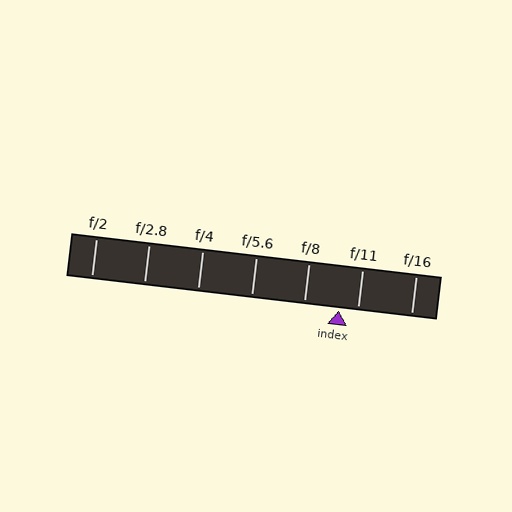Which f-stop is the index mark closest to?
The index mark is closest to f/11.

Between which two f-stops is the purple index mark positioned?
The index mark is between f/8 and f/11.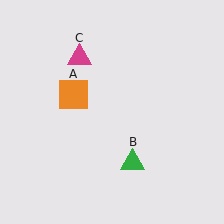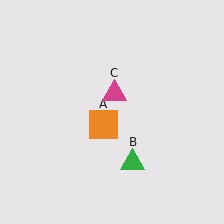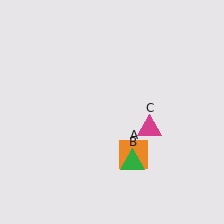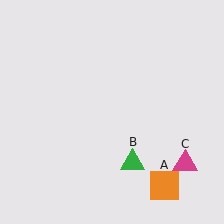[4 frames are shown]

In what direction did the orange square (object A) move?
The orange square (object A) moved down and to the right.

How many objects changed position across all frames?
2 objects changed position: orange square (object A), magenta triangle (object C).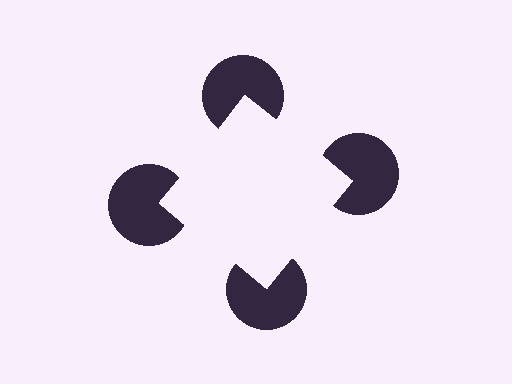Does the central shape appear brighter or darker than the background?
It typically appears slightly brighter than the background, even though no actual brightness change is drawn.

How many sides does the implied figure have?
4 sides.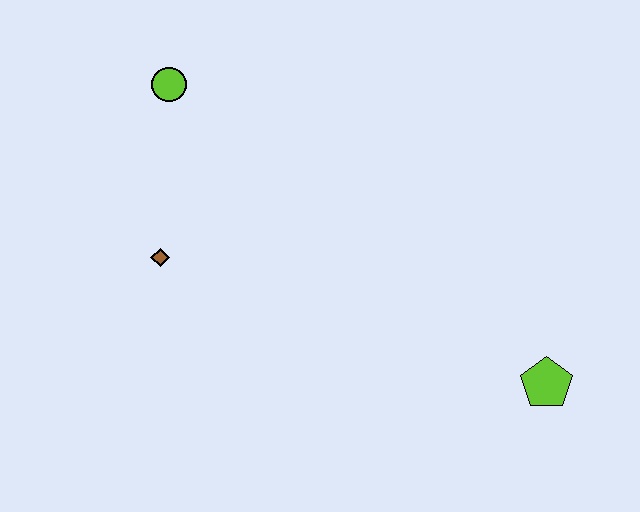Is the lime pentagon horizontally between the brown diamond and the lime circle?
No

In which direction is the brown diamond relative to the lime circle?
The brown diamond is below the lime circle.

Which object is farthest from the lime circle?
The lime pentagon is farthest from the lime circle.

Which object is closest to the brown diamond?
The lime circle is closest to the brown diamond.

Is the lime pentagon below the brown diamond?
Yes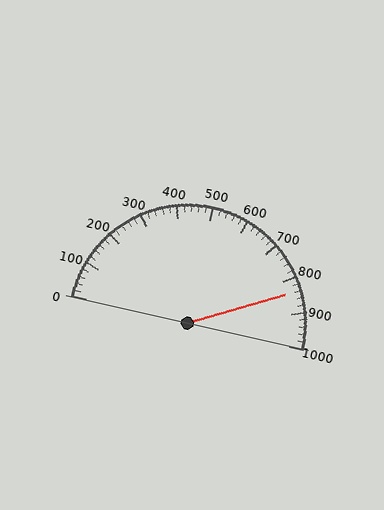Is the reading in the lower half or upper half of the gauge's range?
The reading is in the upper half of the range (0 to 1000).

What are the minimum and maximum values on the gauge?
The gauge ranges from 0 to 1000.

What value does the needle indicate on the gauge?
The needle indicates approximately 840.